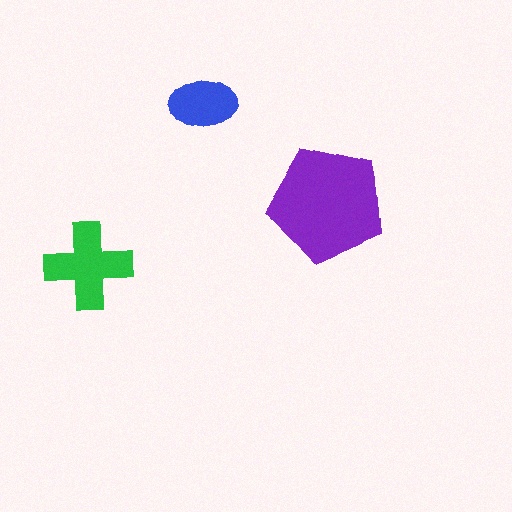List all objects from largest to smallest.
The purple pentagon, the green cross, the blue ellipse.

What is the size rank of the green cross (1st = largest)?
2nd.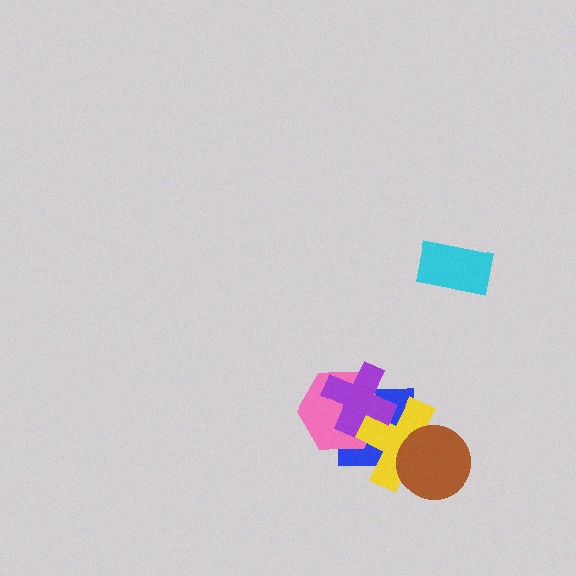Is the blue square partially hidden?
Yes, it is partially covered by another shape.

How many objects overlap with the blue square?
4 objects overlap with the blue square.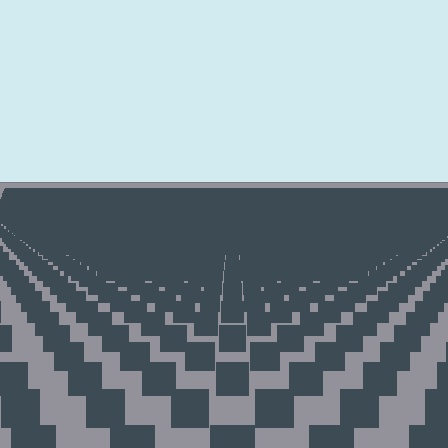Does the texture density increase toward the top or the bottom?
Density increases toward the top.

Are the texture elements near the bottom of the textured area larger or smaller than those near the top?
Larger. Near the bottom, elements are closer to the viewer and appear at a bigger on-screen size.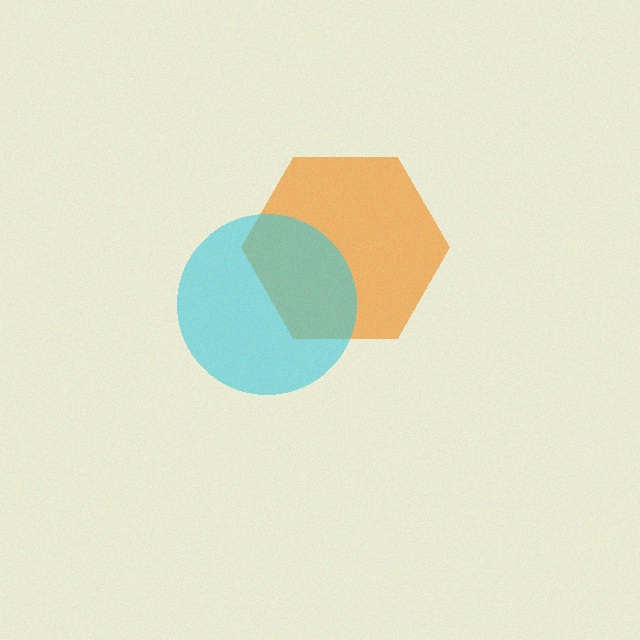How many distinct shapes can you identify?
There are 2 distinct shapes: an orange hexagon, a cyan circle.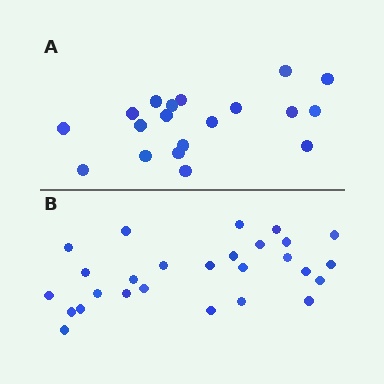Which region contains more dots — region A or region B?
Region B (the bottom region) has more dots.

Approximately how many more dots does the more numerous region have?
Region B has roughly 8 or so more dots than region A.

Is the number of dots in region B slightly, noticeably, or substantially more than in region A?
Region B has noticeably more, but not dramatically so. The ratio is roughly 1.4 to 1.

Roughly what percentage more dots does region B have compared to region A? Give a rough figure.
About 40% more.